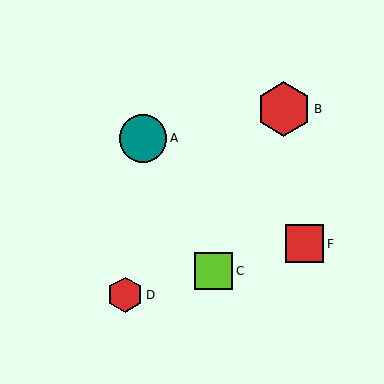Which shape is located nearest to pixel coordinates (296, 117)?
The red hexagon (labeled B) at (284, 109) is nearest to that location.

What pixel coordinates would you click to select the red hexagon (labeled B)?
Click at (284, 109) to select the red hexagon B.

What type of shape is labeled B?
Shape B is a red hexagon.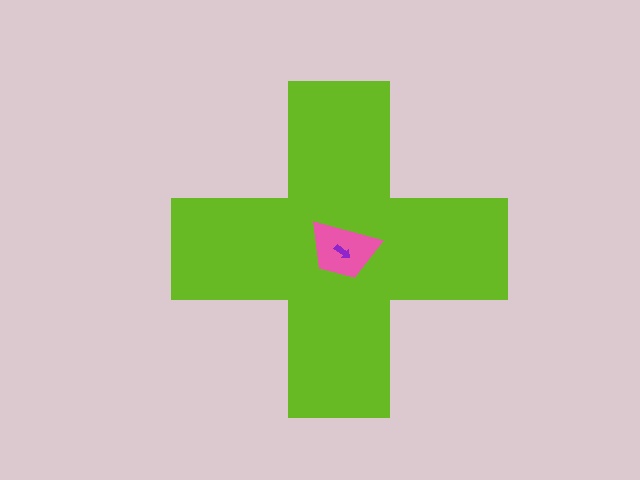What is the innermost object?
The purple arrow.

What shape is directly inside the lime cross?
The pink trapezoid.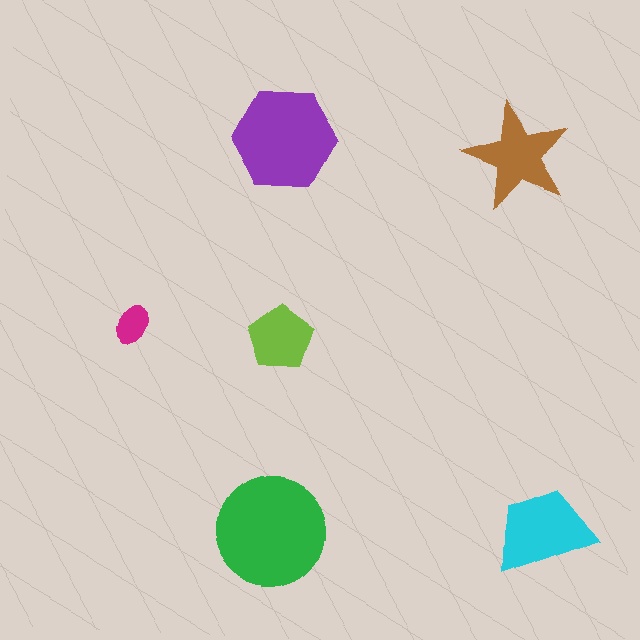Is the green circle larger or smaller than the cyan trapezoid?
Larger.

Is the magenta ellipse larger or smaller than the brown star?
Smaller.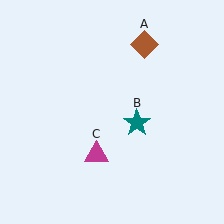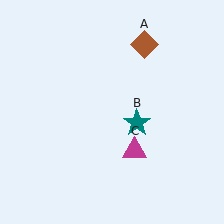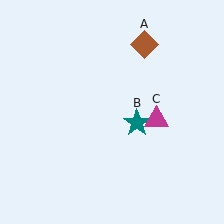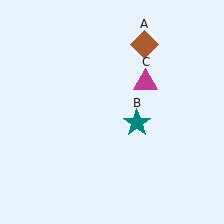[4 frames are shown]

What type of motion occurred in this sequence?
The magenta triangle (object C) rotated counterclockwise around the center of the scene.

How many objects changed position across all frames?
1 object changed position: magenta triangle (object C).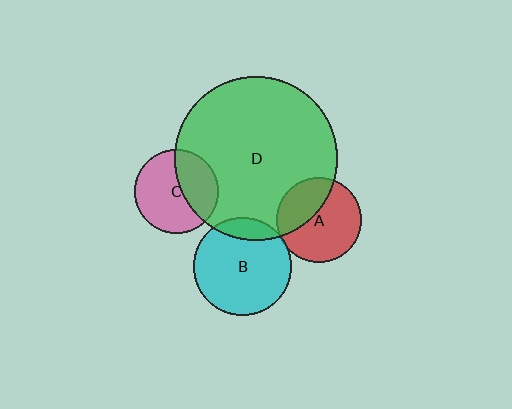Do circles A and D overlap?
Yes.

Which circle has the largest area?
Circle D (green).